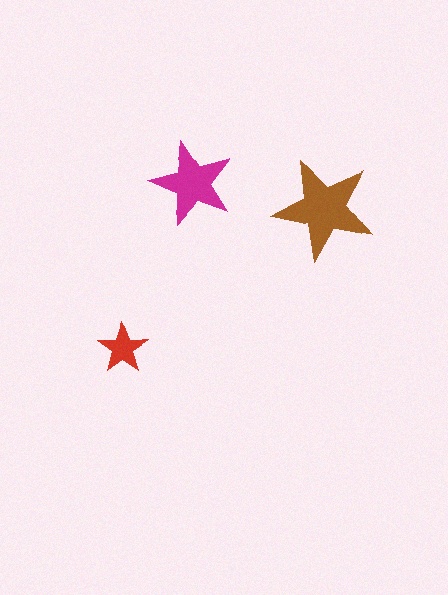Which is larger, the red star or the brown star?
The brown one.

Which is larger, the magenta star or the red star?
The magenta one.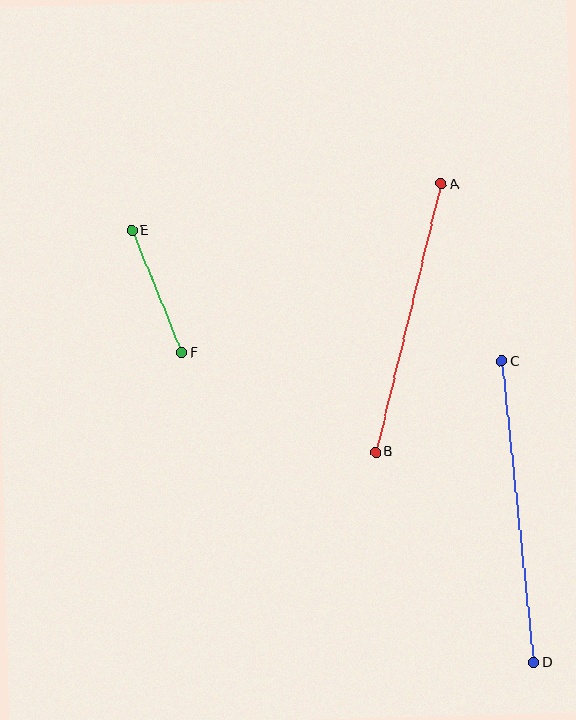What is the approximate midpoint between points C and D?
The midpoint is at approximately (518, 512) pixels.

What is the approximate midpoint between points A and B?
The midpoint is at approximately (408, 318) pixels.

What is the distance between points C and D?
The distance is approximately 303 pixels.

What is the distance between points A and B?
The distance is approximately 276 pixels.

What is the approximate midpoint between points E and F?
The midpoint is at approximately (157, 291) pixels.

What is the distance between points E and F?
The distance is approximately 132 pixels.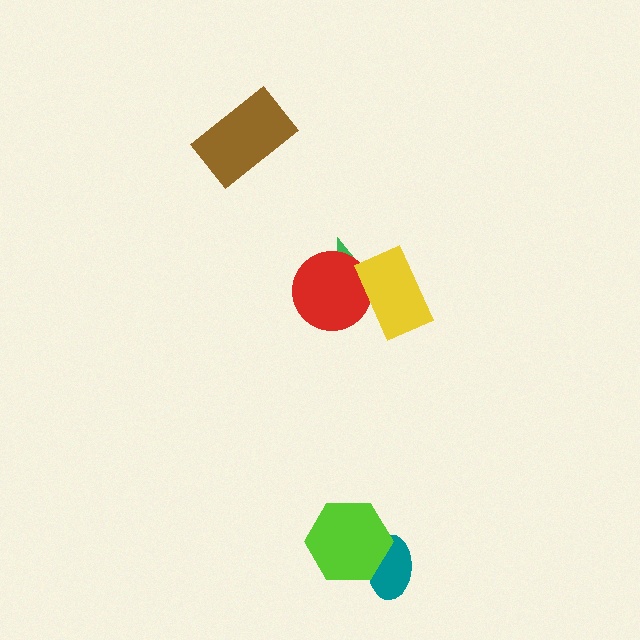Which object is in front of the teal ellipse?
The lime hexagon is in front of the teal ellipse.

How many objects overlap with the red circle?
2 objects overlap with the red circle.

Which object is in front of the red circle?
The yellow rectangle is in front of the red circle.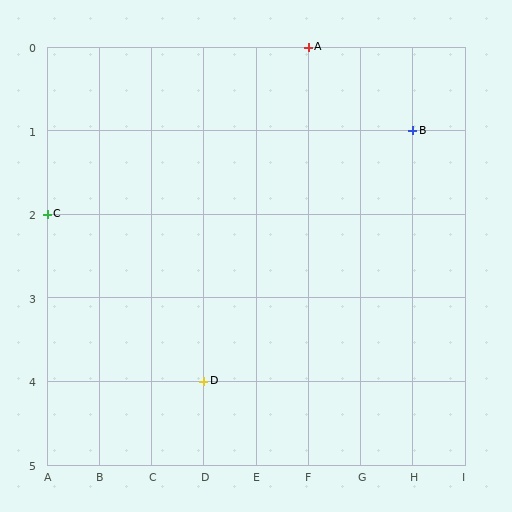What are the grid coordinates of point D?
Point D is at grid coordinates (D, 4).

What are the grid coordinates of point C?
Point C is at grid coordinates (A, 2).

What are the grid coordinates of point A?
Point A is at grid coordinates (F, 0).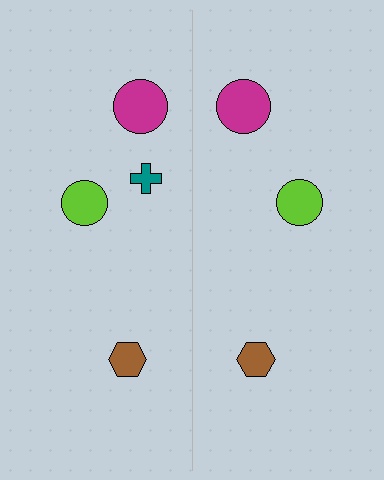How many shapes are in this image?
There are 7 shapes in this image.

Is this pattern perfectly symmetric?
No, the pattern is not perfectly symmetric. A teal cross is missing from the right side.